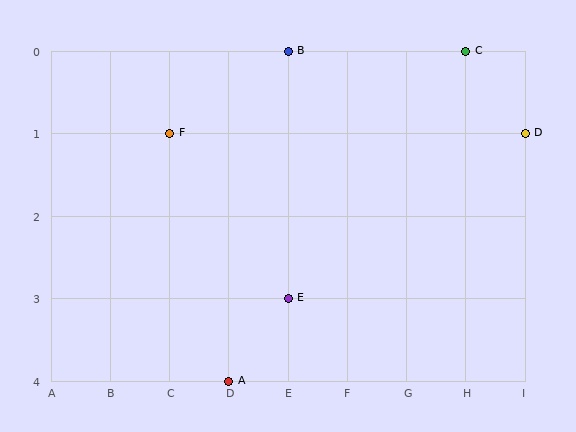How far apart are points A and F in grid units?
Points A and F are 1 column and 3 rows apart (about 3.2 grid units diagonally).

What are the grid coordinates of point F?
Point F is at grid coordinates (C, 1).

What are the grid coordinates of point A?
Point A is at grid coordinates (D, 4).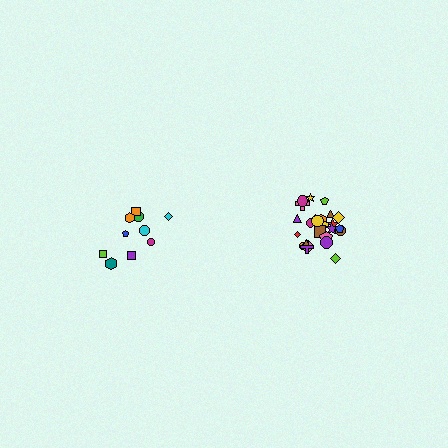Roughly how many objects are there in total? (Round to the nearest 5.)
Roughly 35 objects in total.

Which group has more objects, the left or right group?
The right group.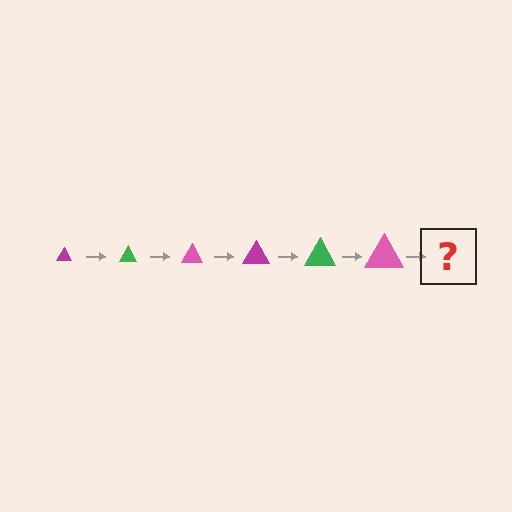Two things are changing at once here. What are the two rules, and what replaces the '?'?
The two rules are that the triangle grows larger each step and the color cycles through magenta, green, and pink. The '?' should be a magenta triangle, larger than the previous one.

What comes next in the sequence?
The next element should be a magenta triangle, larger than the previous one.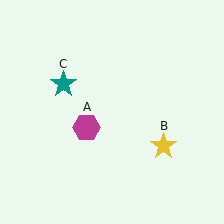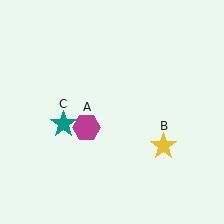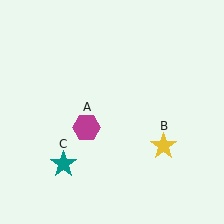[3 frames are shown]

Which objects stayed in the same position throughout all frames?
Magenta hexagon (object A) and yellow star (object B) remained stationary.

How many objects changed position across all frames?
1 object changed position: teal star (object C).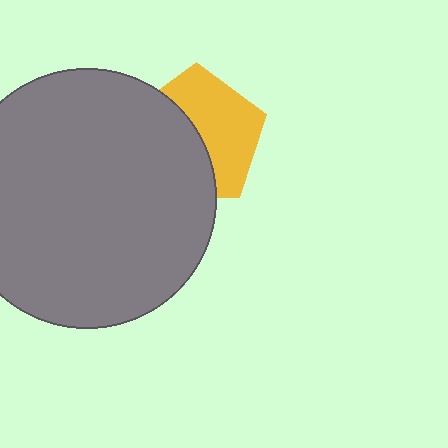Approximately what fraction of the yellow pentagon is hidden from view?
Roughly 49% of the yellow pentagon is hidden behind the gray circle.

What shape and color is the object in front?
The object in front is a gray circle.